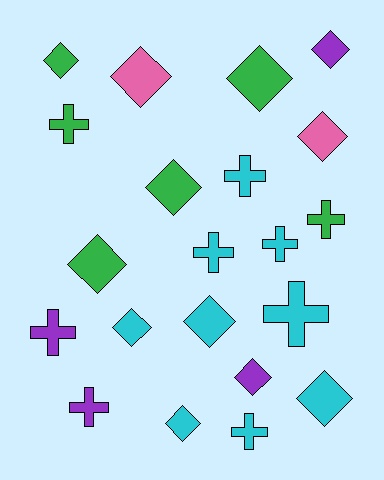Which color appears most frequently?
Cyan, with 9 objects.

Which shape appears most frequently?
Diamond, with 12 objects.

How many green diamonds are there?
There are 4 green diamonds.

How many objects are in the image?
There are 21 objects.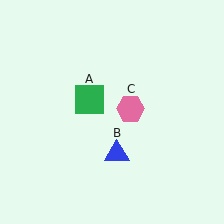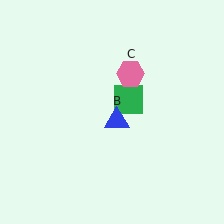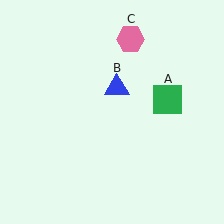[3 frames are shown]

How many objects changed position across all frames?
3 objects changed position: green square (object A), blue triangle (object B), pink hexagon (object C).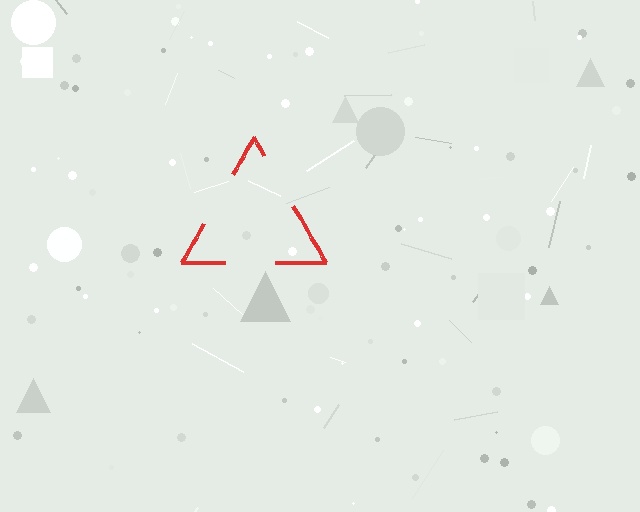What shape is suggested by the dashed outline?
The dashed outline suggests a triangle.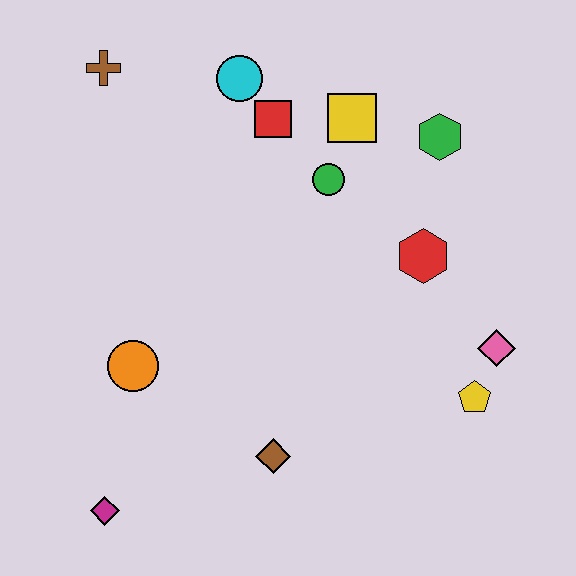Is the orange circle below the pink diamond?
Yes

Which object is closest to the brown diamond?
The orange circle is closest to the brown diamond.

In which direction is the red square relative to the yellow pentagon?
The red square is above the yellow pentagon.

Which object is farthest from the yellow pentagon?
The brown cross is farthest from the yellow pentagon.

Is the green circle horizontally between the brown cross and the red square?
No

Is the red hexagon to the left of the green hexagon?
Yes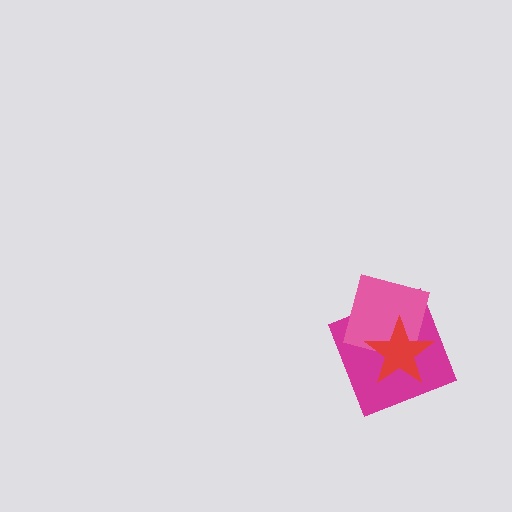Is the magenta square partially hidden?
Yes, it is partially covered by another shape.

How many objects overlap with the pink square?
2 objects overlap with the pink square.